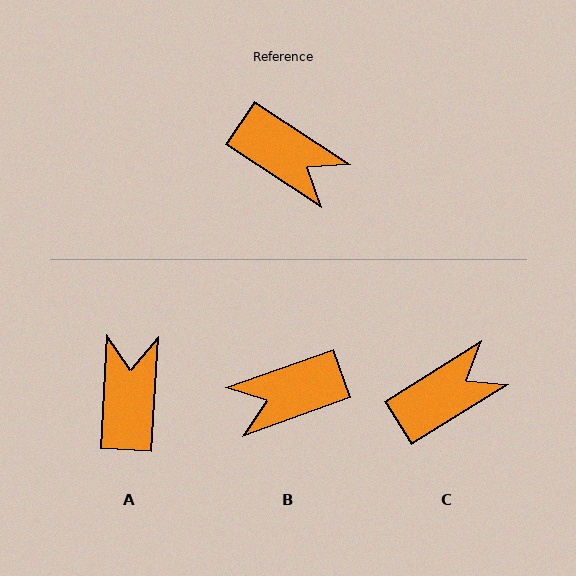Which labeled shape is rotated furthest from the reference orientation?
B, about 127 degrees away.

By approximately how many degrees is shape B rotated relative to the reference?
Approximately 127 degrees clockwise.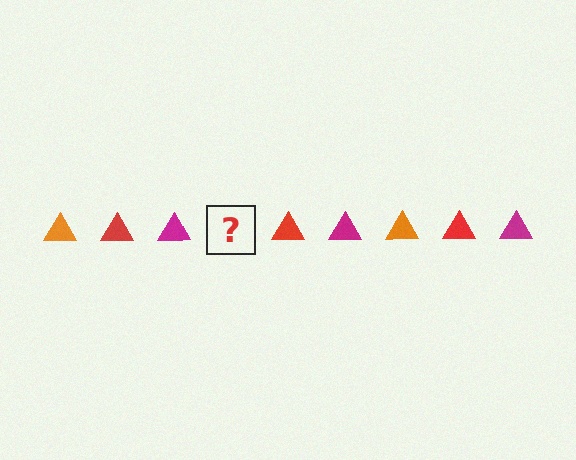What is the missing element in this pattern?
The missing element is an orange triangle.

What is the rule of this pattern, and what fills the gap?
The rule is that the pattern cycles through orange, red, magenta triangles. The gap should be filled with an orange triangle.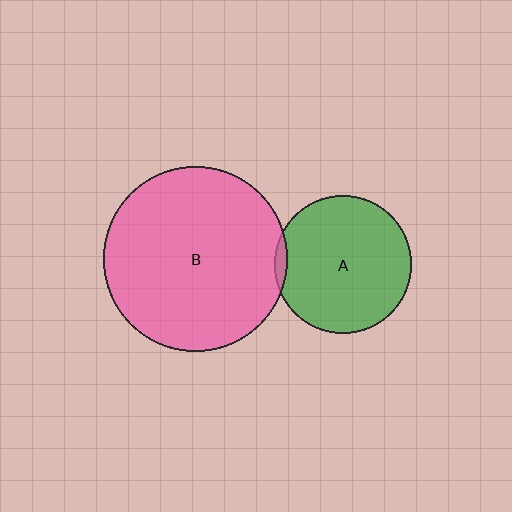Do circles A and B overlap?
Yes.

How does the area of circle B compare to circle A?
Approximately 1.8 times.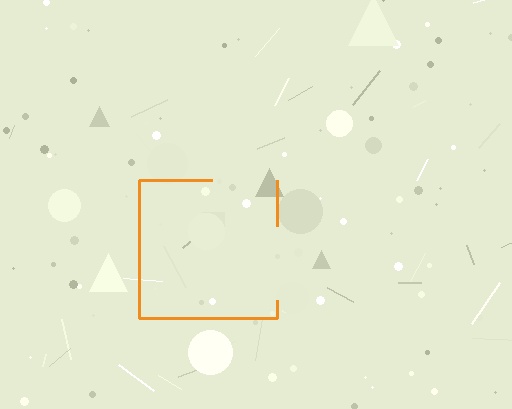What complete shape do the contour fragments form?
The contour fragments form a square.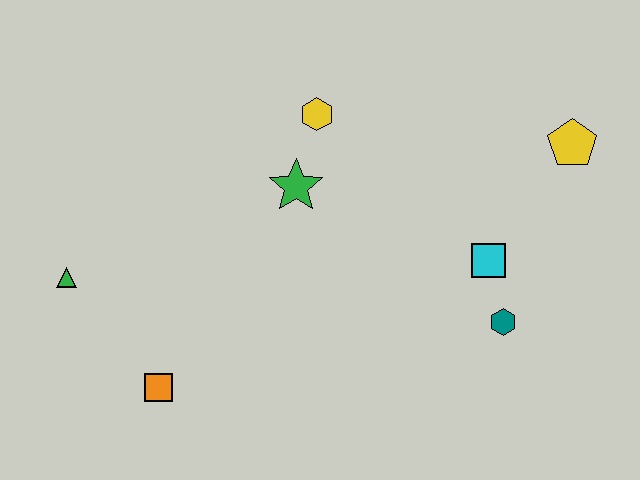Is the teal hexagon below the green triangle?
Yes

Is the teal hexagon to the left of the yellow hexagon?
No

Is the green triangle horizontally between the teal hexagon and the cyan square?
No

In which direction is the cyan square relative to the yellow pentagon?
The cyan square is below the yellow pentagon.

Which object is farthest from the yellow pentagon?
The green triangle is farthest from the yellow pentagon.